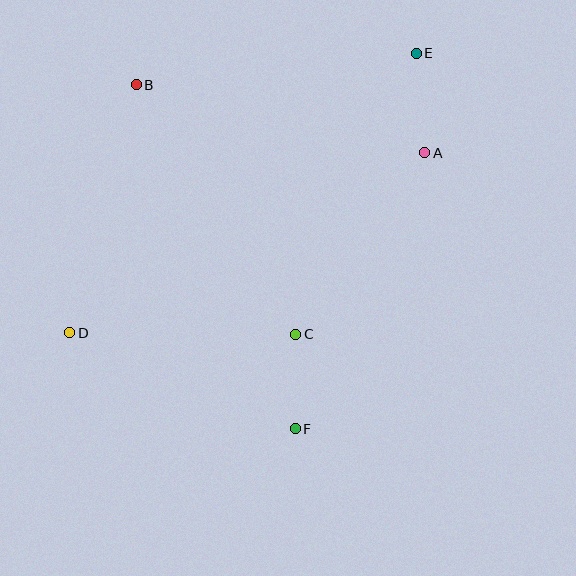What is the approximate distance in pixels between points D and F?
The distance between D and F is approximately 245 pixels.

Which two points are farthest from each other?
Points D and E are farthest from each other.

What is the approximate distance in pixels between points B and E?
The distance between B and E is approximately 282 pixels.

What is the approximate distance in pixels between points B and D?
The distance between B and D is approximately 257 pixels.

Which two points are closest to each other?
Points C and F are closest to each other.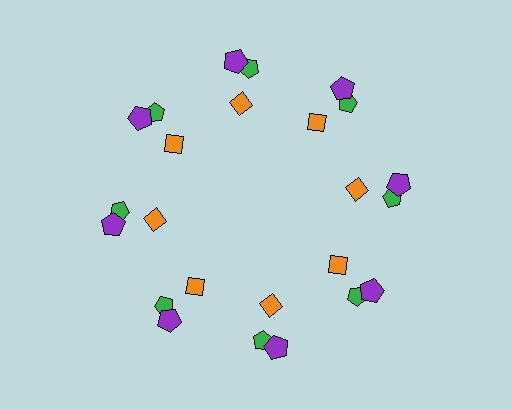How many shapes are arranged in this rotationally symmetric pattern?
There are 24 shapes, arranged in 8 groups of 3.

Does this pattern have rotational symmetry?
Yes, this pattern has 8-fold rotational symmetry. It looks the same after rotating 45 degrees around the center.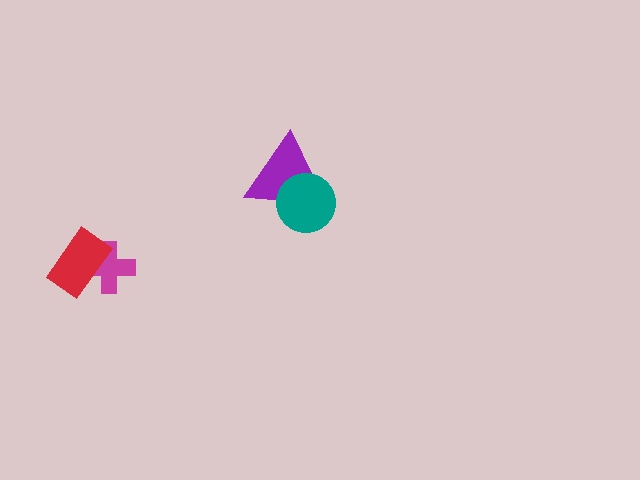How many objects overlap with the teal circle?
1 object overlaps with the teal circle.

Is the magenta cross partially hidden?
Yes, it is partially covered by another shape.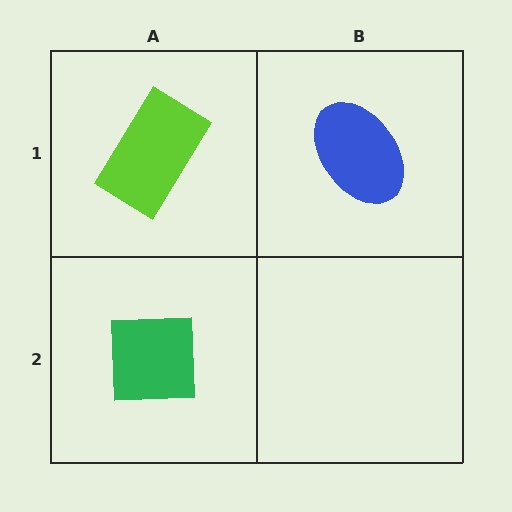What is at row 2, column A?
A green square.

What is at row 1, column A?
A lime rectangle.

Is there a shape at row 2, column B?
No, that cell is empty.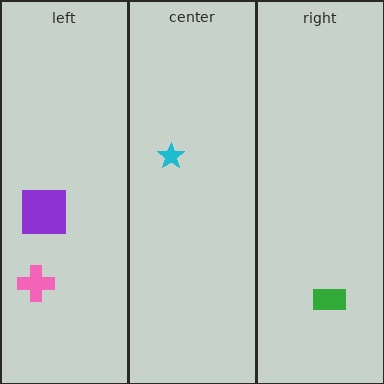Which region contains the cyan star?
The center region.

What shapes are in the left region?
The pink cross, the purple square.